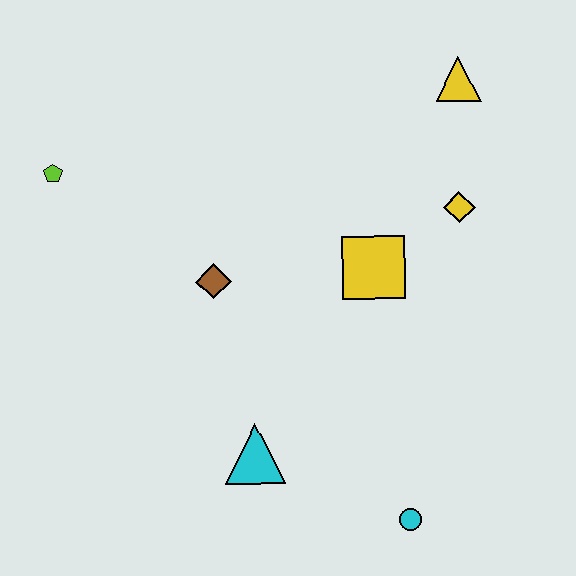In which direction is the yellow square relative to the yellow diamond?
The yellow square is to the left of the yellow diamond.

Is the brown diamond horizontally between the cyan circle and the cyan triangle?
No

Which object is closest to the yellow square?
The yellow diamond is closest to the yellow square.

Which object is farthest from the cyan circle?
The lime pentagon is farthest from the cyan circle.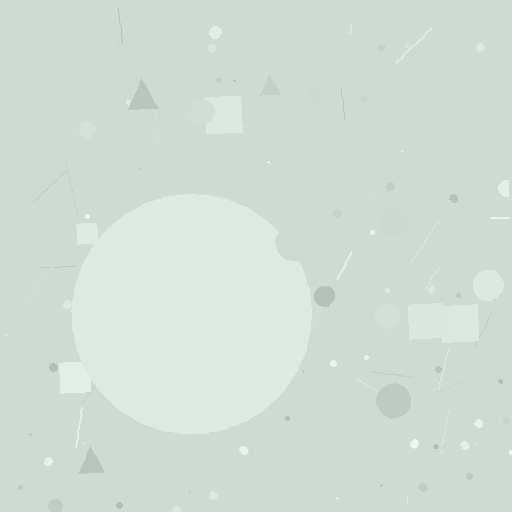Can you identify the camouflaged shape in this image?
The camouflaged shape is a circle.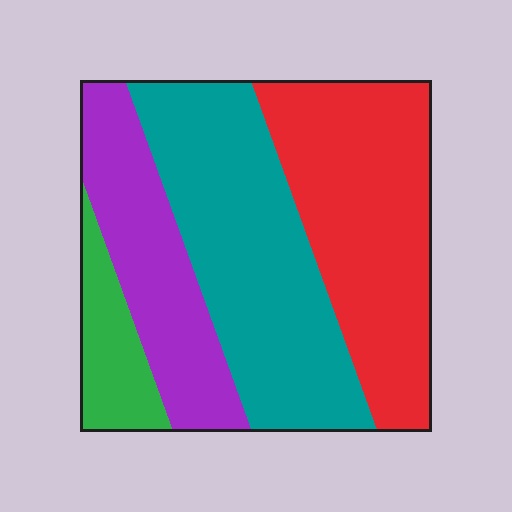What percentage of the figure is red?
Red takes up between a third and a half of the figure.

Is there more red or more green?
Red.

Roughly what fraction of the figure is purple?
Purple takes up about one fifth (1/5) of the figure.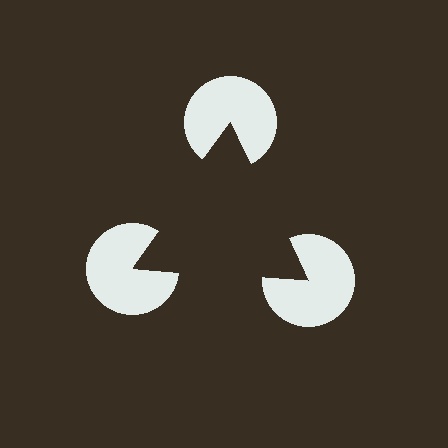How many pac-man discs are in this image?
There are 3 — one at each vertex of the illusory triangle.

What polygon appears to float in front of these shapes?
An illusory triangle — its edges are inferred from the aligned wedge cuts in the pac-man discs, not physically drawn.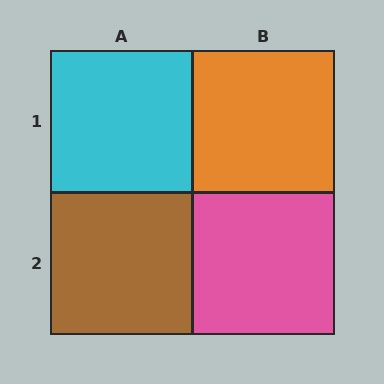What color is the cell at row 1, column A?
Cyan.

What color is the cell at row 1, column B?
Orange.